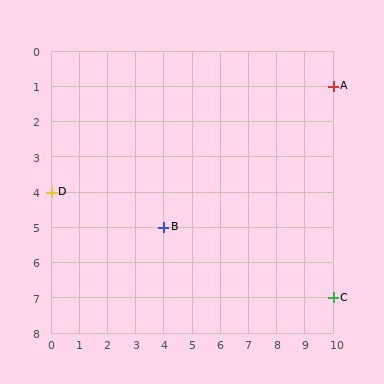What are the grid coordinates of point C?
Point C is at grid coordinates (10, 7).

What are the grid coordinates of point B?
Point B is at grid coordinates (4, 5).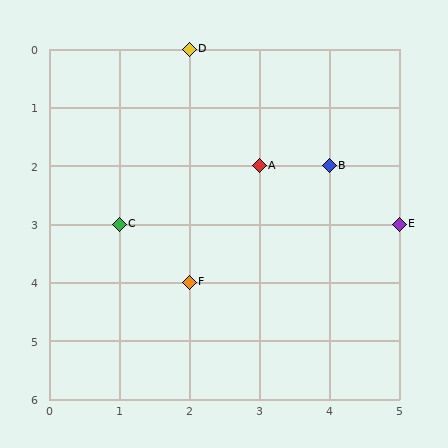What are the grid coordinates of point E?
Point E is at grid coordinates (5, 3).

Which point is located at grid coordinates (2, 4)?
Point F is at (2, 4).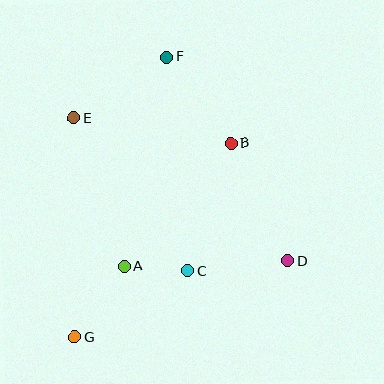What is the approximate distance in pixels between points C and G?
The distance between C and G is approximately 131 pixels.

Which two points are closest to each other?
Points A and C are closest to each other.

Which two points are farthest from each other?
Points F and G are farthest from each other.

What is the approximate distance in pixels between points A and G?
The distance between A and G is approximately 87 pixels.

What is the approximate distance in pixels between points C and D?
The distance between C and D is approximately 100 pixels.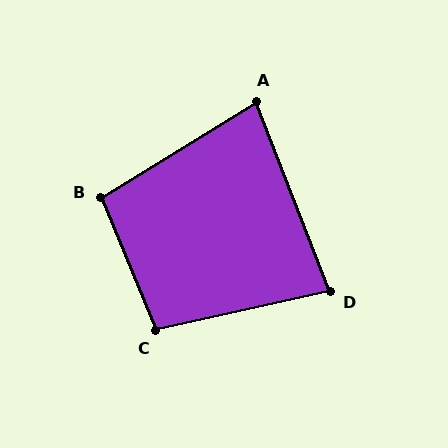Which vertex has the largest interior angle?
C, at approximately 100 degrees.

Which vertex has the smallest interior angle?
A, at approximately 80 degrees.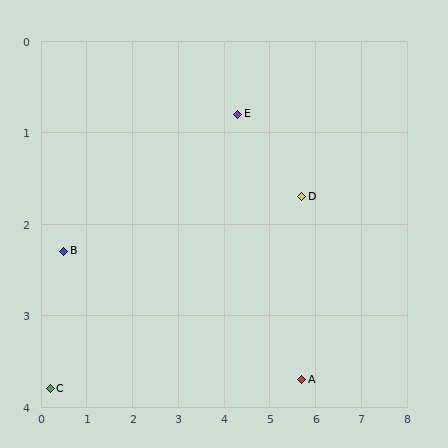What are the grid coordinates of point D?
Point D is at approximately (5.7, 1.7).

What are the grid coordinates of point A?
Point A is at approximately (5.7, 3.7).